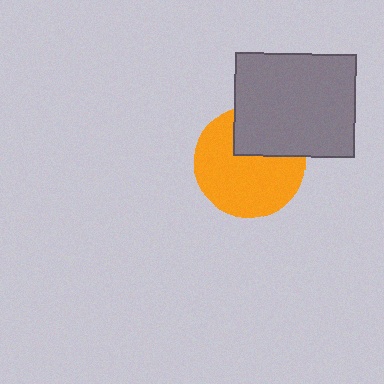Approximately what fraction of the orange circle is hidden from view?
Roughly 31% of the orange circle is hidden behind the gray rectangle.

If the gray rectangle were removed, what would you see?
You would see the complete orange circle.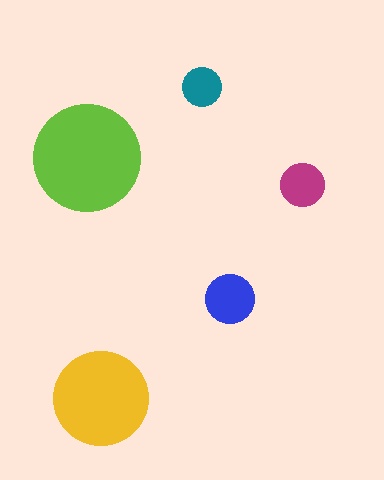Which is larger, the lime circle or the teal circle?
The lime one.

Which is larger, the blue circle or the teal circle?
The blue one.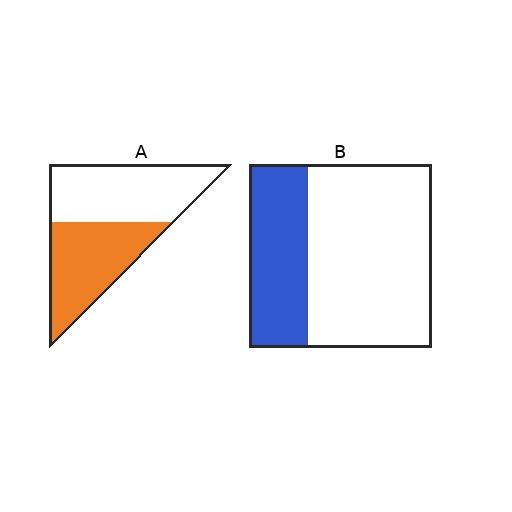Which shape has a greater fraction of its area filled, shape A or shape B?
Shape A.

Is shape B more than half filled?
No.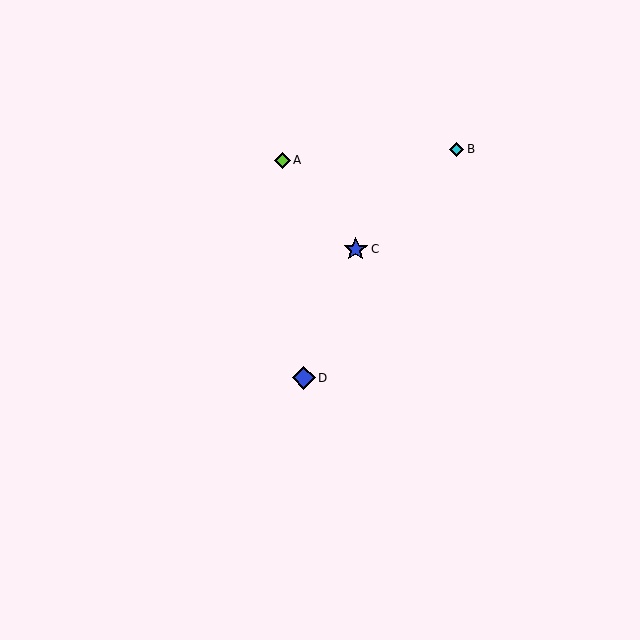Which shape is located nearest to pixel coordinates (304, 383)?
The blue diamond (labeled D) at (304, 378) is nearest to that location.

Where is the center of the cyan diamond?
The center of the cyan diamond is at (457, 149).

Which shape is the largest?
The blue star (labeled C) is the largest.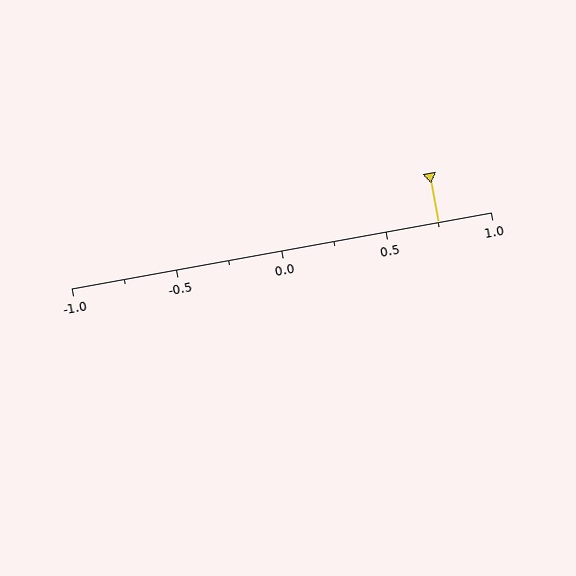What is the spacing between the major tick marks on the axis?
The major ticks are spaced 0.5 apart.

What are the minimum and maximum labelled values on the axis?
The axis runs from -1.0 to 1.0.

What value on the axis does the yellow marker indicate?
The marker indicates approximately 0.75.